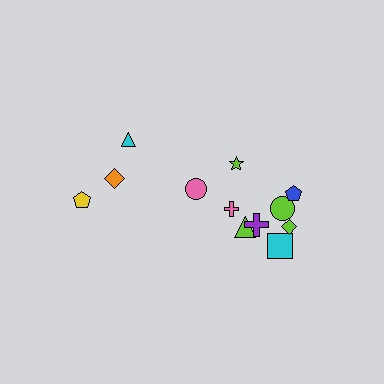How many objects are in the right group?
There are 8 objects.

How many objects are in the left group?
There are 4 objects.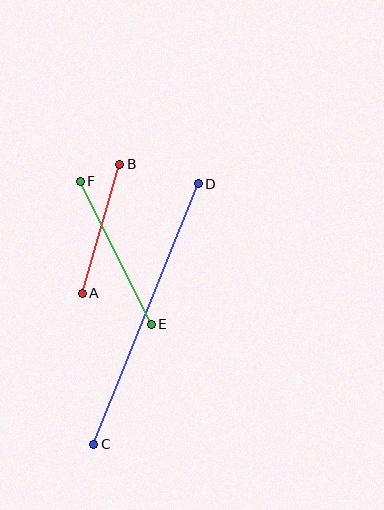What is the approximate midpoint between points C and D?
The midpoint is at approximately (146, 314) pixels.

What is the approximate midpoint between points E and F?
The midpoint is at approximately (116, 253) pixels.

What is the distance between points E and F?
The distance is approximately 160 pixels.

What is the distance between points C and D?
The distance is approximately 280 pixels.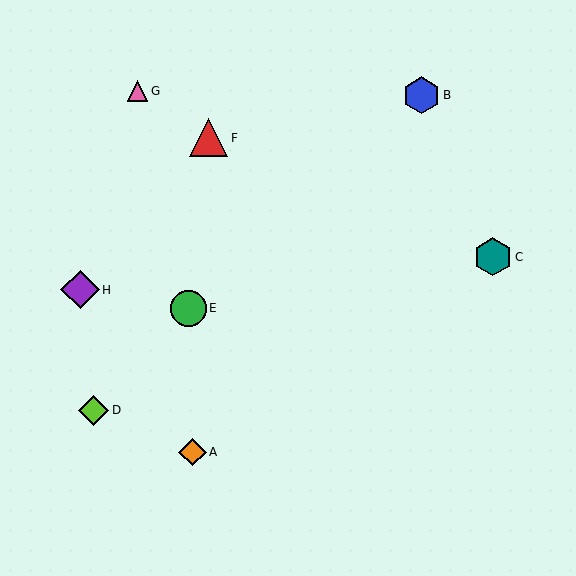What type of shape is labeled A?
Shape A is an orange diamond.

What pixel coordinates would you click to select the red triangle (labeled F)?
Click at (209, 138) to select the red triangle F.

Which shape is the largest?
The purple diamond (labeled H) is the largest.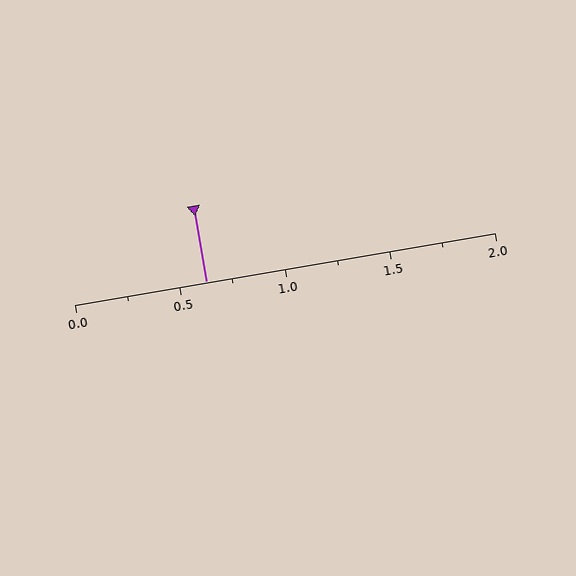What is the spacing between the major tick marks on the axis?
The major ticks are spaced 0.5 apart.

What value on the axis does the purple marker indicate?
The marker indicates approximately 0.62.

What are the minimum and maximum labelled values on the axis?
The axis runs from 0.0 to 2.0.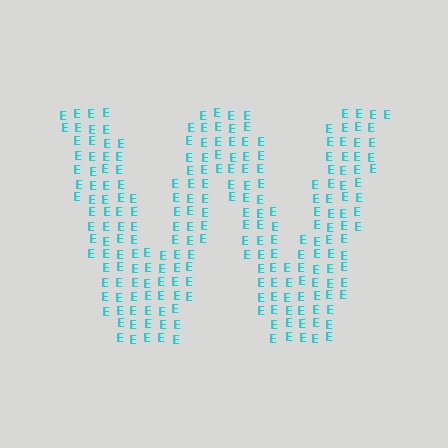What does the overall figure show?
The overall figure shows the letter W.